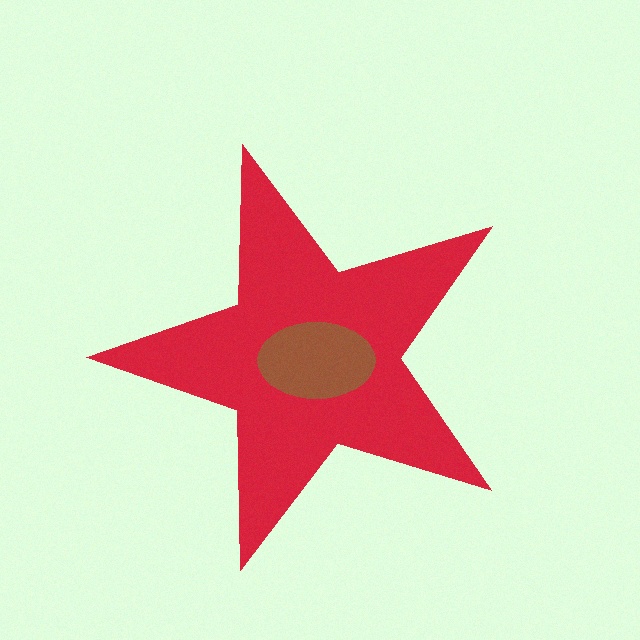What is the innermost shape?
The brown ellipse.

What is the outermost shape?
The red star.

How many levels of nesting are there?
2.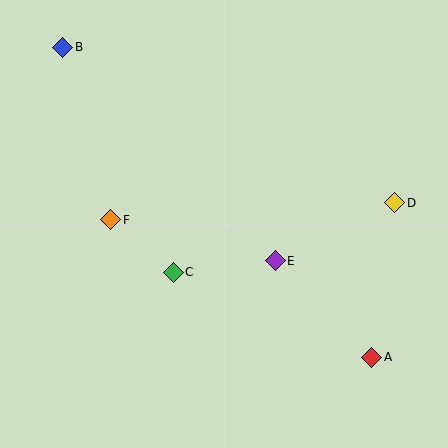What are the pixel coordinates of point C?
Point C is at (173, 272).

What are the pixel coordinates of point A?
Point A is at (372, 357).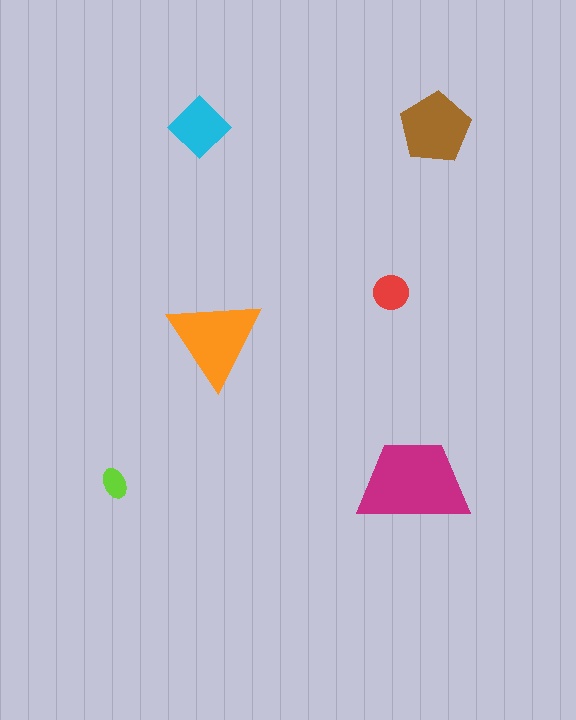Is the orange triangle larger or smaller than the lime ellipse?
Larger.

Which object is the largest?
The magenta trapezoid.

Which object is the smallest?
The lime ellipse.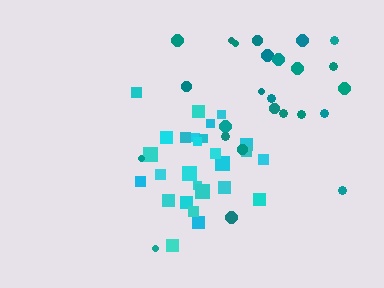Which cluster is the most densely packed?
Cyan.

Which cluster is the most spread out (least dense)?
Teal.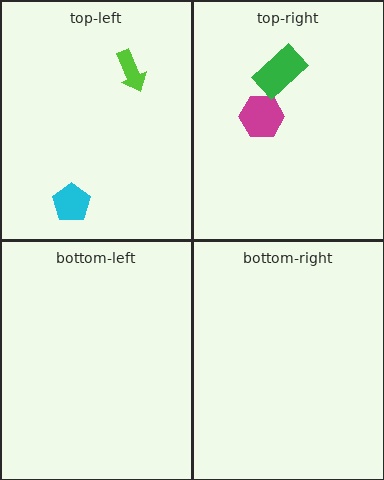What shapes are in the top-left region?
The cyan pentagon, the lime arrow.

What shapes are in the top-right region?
The magenta hexagon, the green rectangle.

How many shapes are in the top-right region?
2.